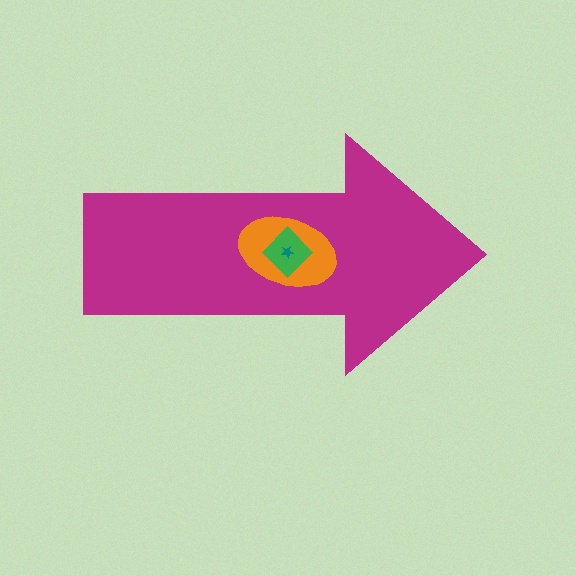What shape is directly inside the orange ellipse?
The green diamond.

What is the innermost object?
The teal star.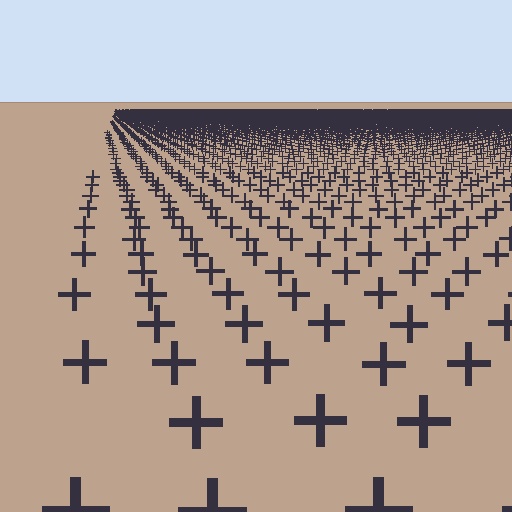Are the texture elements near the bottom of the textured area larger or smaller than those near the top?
Larger. Near the bottom, elements are closer to the viewer and appear at a bigger on-screen size.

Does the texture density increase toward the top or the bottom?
Density increases toward the top.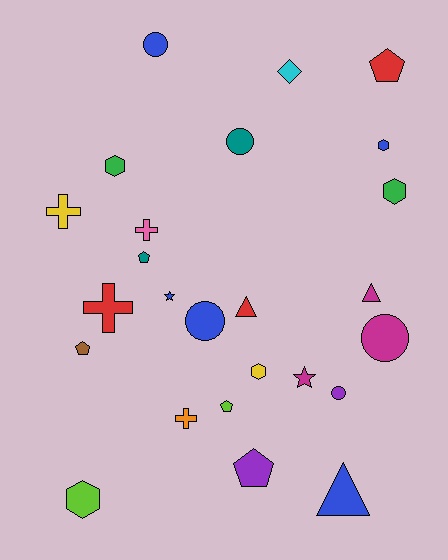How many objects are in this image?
There are 25 objects.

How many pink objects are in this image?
There is 1 pink object.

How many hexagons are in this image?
There are 5 hexagons.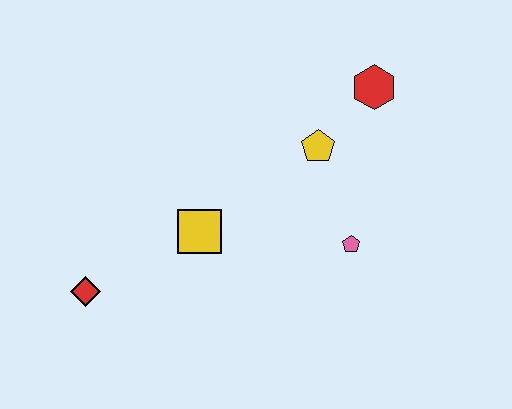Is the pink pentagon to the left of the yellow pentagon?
No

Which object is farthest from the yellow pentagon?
The red diamond is farthest from the yellow pentagon.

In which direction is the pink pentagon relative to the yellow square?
The pink pentagon is to the right of the yellow square.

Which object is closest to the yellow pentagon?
The red hexagon is closest to the yellow pentagon.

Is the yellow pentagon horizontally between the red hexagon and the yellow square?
Yes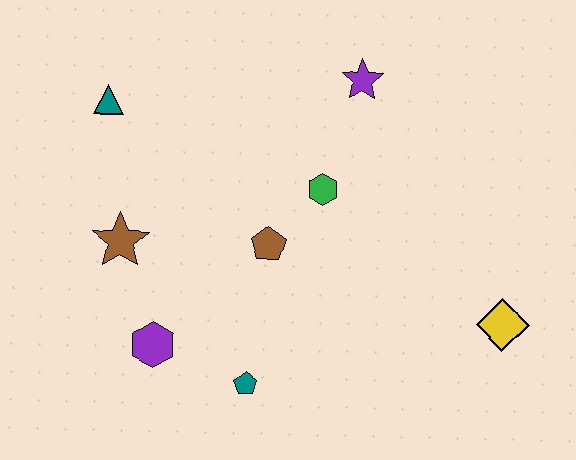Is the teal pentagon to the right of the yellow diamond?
No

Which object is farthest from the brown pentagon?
The yellow diamond is farthest from the brown pentagon.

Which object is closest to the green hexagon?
The brown pentagon is closest to the green hexagon.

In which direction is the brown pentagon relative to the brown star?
The brown pentagon is to the right of the brown star.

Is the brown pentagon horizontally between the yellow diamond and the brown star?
Yes